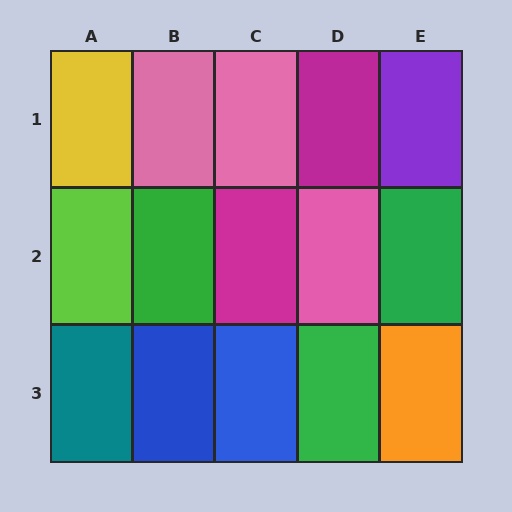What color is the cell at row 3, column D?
Green.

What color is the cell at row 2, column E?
Green.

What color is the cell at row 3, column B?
Blue.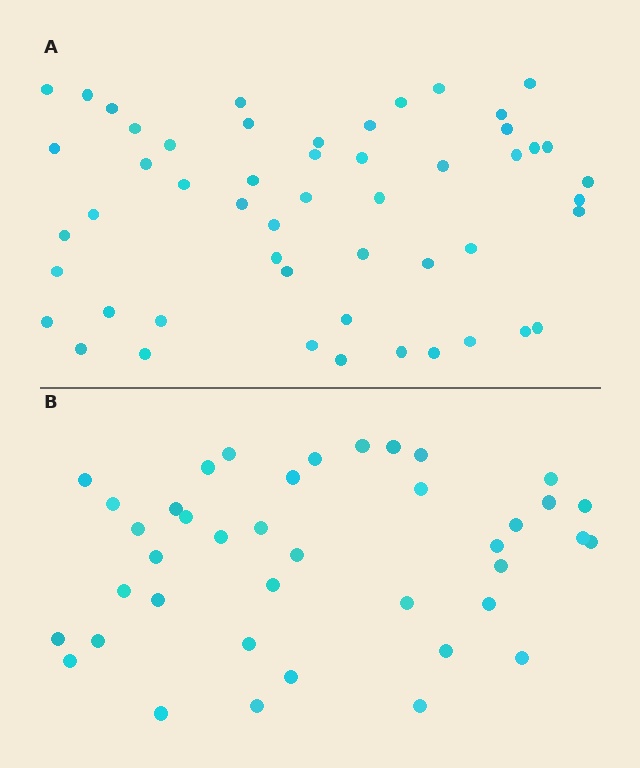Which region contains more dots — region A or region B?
Region A (the top region) has more dots.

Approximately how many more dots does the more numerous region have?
Region A has roughly 12 or so more dots than region B.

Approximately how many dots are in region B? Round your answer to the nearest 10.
About 40 dots.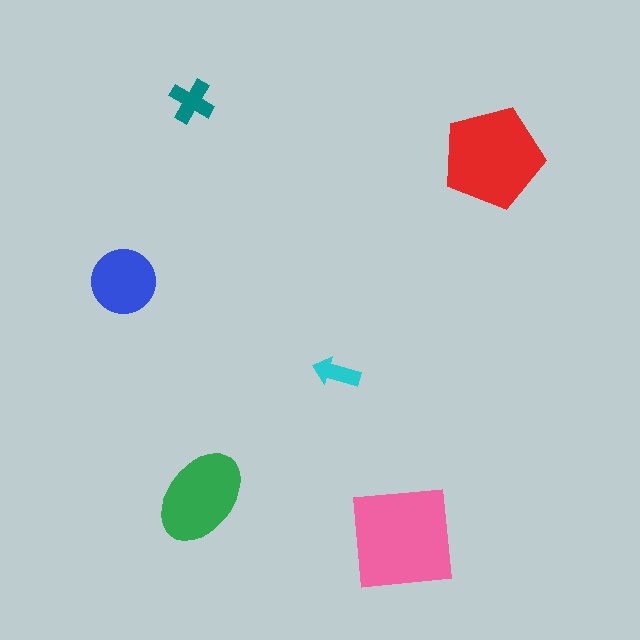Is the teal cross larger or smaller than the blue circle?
Smaller.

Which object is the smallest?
The cyan arrow.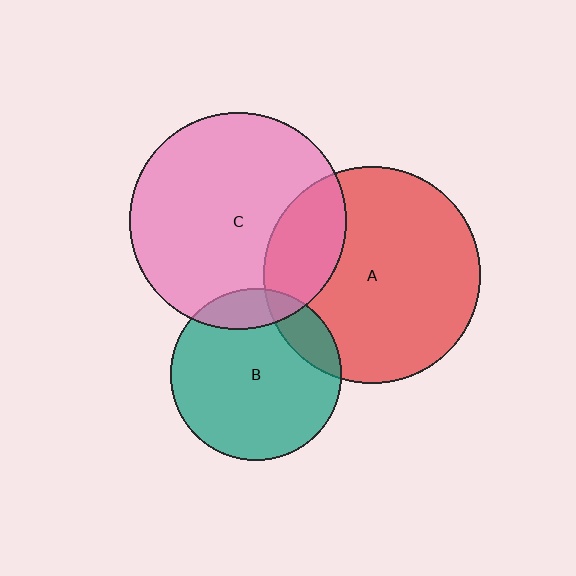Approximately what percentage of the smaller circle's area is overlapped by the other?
Approximately 15%.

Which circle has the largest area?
Circle A (red).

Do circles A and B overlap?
Yes.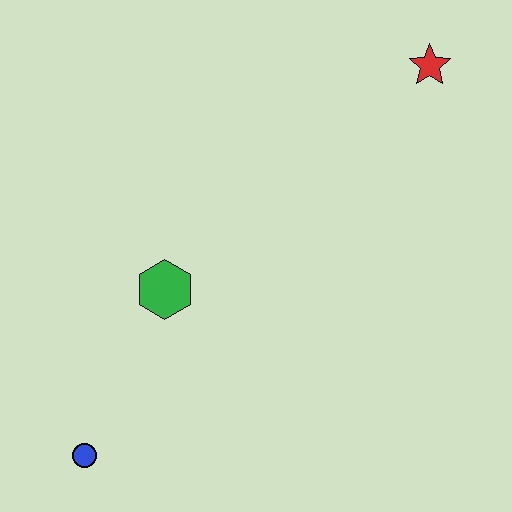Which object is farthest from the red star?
The blue circle is farthest from the red star.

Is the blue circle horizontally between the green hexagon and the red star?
No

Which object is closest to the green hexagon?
The blue circle is closest to the green hexagon.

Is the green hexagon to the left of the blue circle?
No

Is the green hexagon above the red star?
No